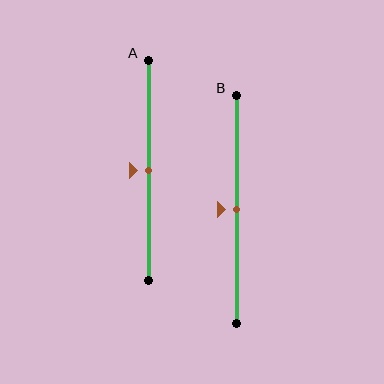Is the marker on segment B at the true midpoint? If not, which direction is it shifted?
Yes, the marker on segment B is at the true midpoint.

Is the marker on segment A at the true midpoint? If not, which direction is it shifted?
Yes, the marker on segment A is at the true midpoint.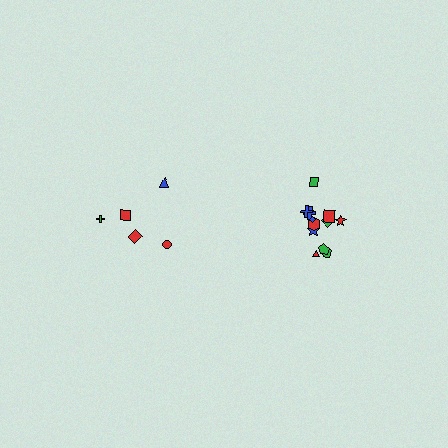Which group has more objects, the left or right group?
The right group.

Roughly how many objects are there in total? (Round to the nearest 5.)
Roughly 15 objects in total.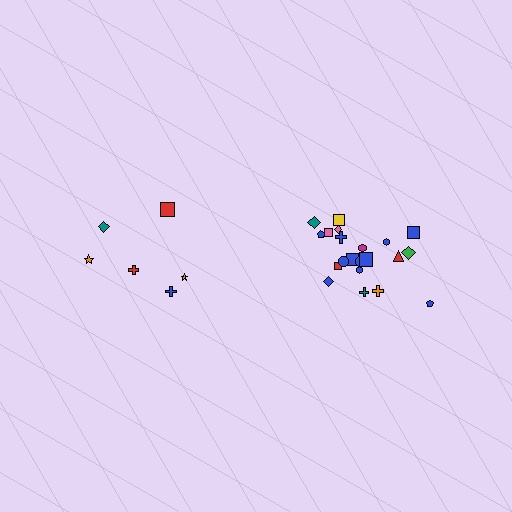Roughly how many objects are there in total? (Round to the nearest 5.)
Roughly 30 objects in total.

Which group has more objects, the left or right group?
The right group.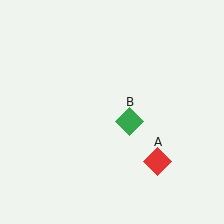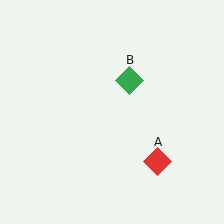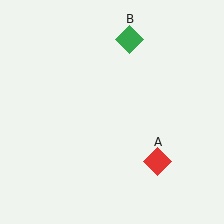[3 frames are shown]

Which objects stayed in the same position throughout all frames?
Red diamond (object A) remained stationary.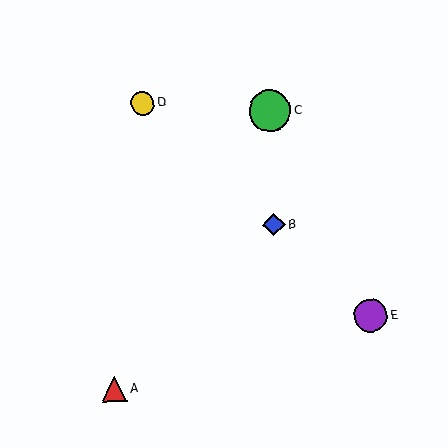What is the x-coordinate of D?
Object D is at x≈143.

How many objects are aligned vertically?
2 objects (B, C) are aligned vertically.